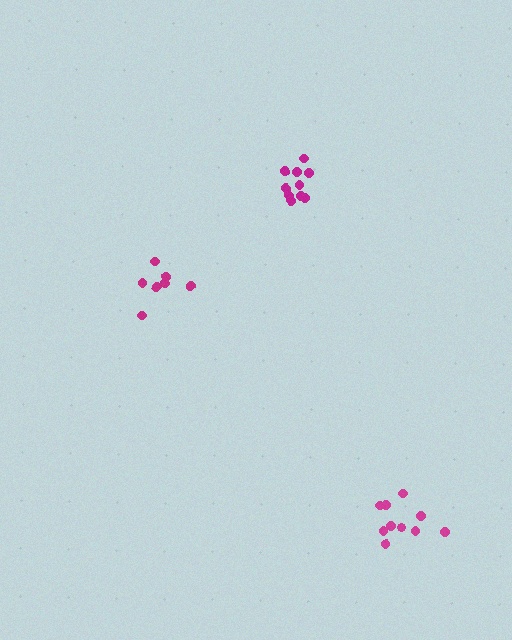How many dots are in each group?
Group 1: 10 dots, Group 2: 10 dots, Group 3: 7 dots (27 total).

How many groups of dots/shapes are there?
There are 3 groups.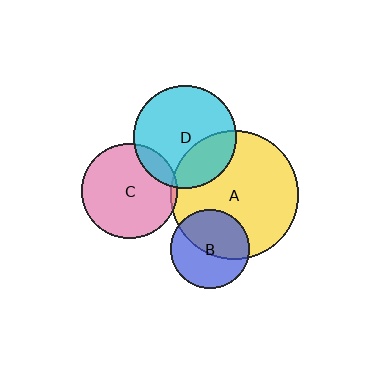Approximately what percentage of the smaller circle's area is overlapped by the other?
Approximately 30%.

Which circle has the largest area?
Circle A (yellow).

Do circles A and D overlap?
Yes.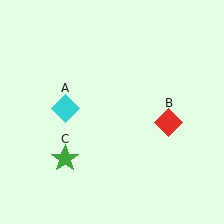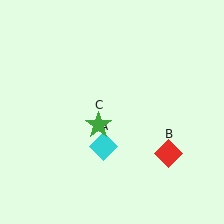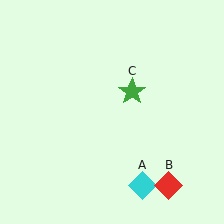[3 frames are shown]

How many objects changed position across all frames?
3 objects changed position: cyan diamond (object A), red diamond (object B), green star (object C).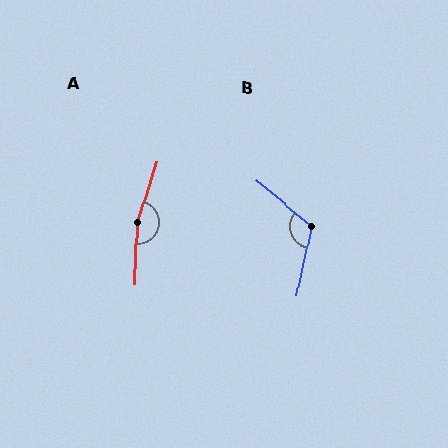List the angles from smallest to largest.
B (118°), A (164°).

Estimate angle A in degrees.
Approximately 164 degrees.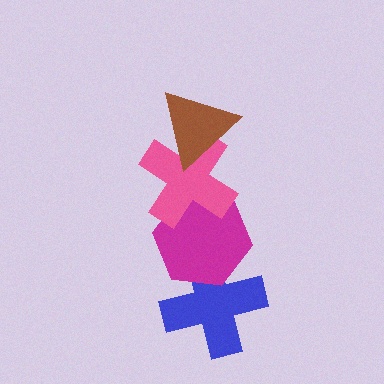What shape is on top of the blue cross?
The magenta hexagon is on top of the blue cross.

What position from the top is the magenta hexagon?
The magenta hexagon is 3rd from the top.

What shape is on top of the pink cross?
The brown triangle is on top of the pink cross.